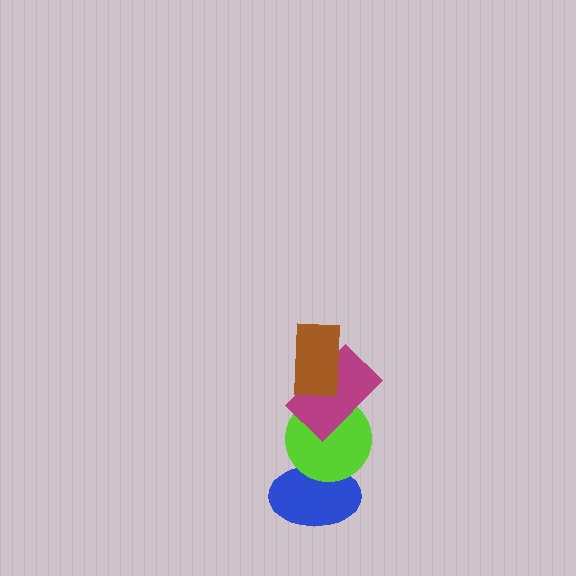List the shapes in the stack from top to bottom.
From top to bottom: the brown rectangle, the magenta rectangle, the lime circle, the blue ellipse.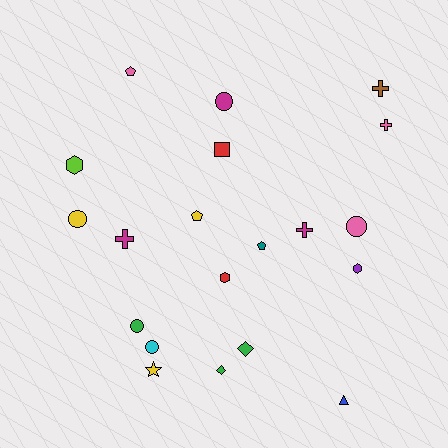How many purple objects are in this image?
There is 1 purple object.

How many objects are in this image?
There are 20 objects.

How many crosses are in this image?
There are 4 crosses.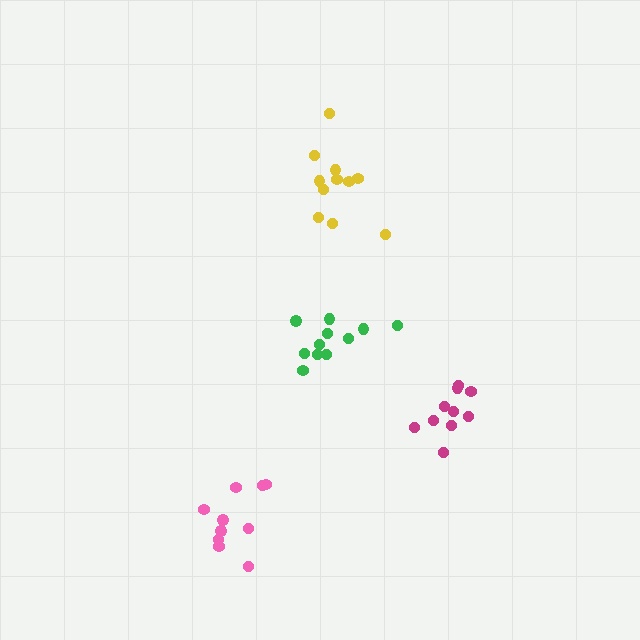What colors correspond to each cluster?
The clusters are colored: magenta, yellow, pink, green.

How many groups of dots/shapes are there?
There are 4 groups.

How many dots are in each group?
Group 1: 10 dots, Group 2: 11 dots, Group 3: 10 dots, Group 4: 11 dots (42 total).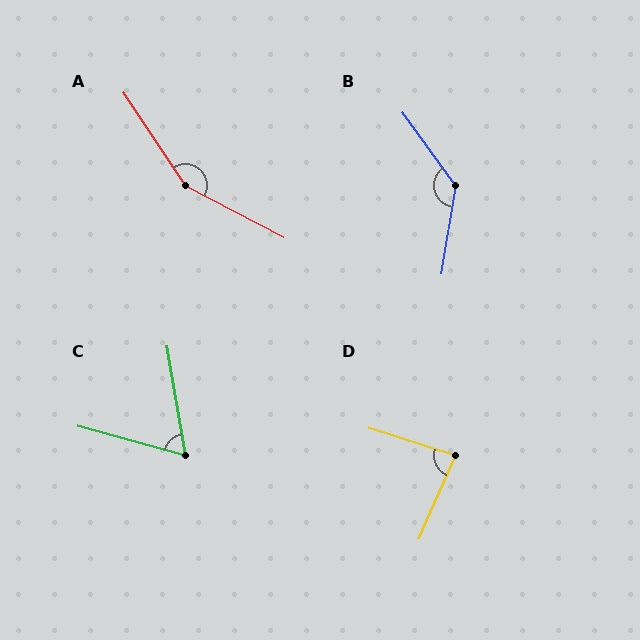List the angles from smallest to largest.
C (65°), D (84°), B (135°), A (151°).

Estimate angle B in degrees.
Approximately 135 degrees.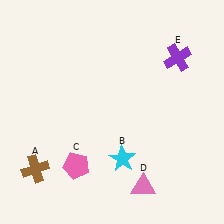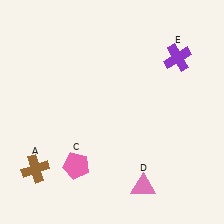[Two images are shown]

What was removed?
The cyan star (B) was removed in Image 2.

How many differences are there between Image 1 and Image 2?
There is 1 difference between the two images.